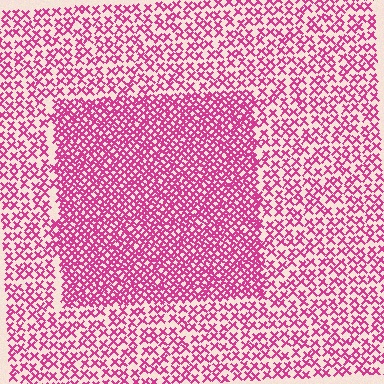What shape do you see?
I see a rectangle.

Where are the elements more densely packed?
The elements are more densely packed inside the rectangle boundary.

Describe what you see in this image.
The image contains small magenta elements arranged at two different densities. A rectangle-shaped region is visible where the elements are more densely packed than the surrounding area.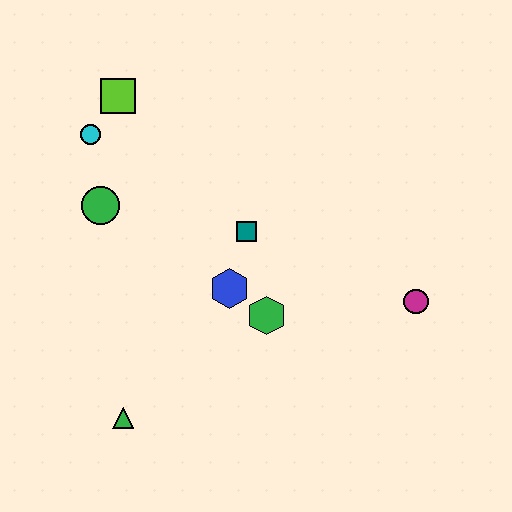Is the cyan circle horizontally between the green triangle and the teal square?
No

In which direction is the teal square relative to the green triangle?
The teal square is above the green triangle.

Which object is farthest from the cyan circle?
The magenta circle is farthest from the cyan circle.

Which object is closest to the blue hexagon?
The green hexagon is closest to the blue hexagon.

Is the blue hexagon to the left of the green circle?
No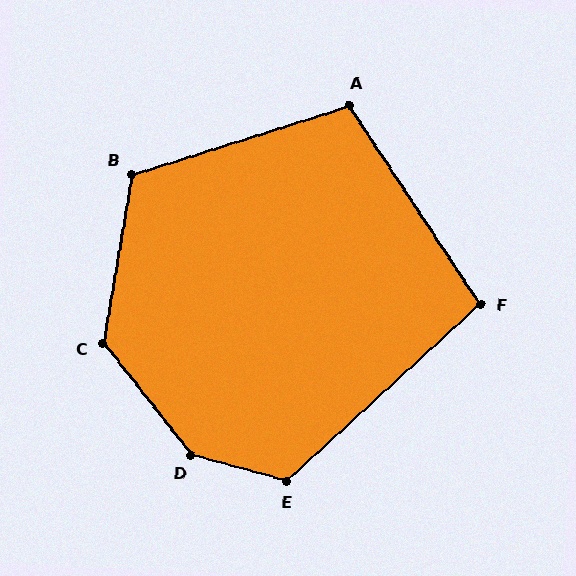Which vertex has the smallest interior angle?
F, at approximately 99 degrees.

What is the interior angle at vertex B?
Approximately 117 degrees (obtuse).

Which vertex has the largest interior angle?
D, at approximately 143 degrees.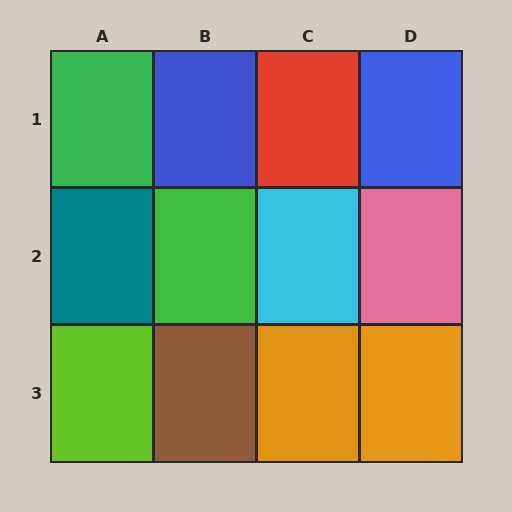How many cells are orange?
2 cells are orange.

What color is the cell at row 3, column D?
Orange.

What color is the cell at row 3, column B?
Brown.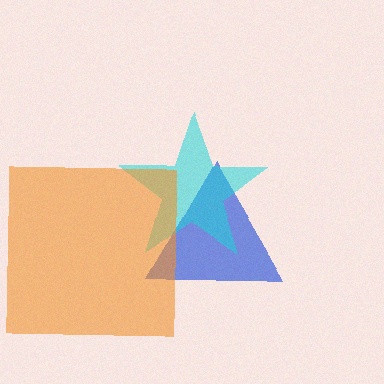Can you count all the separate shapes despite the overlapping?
Yes, there are 3 separate shapes.